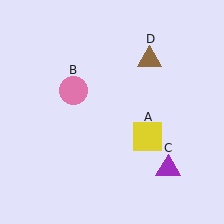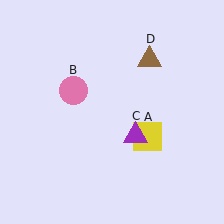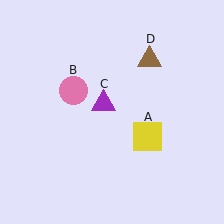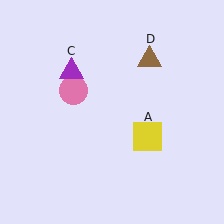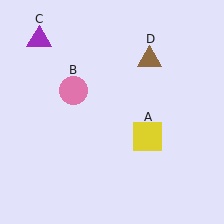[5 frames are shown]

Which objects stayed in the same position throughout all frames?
Yellow square (object A) and pink circle (object B) and brown triangle (object D) remained stationary.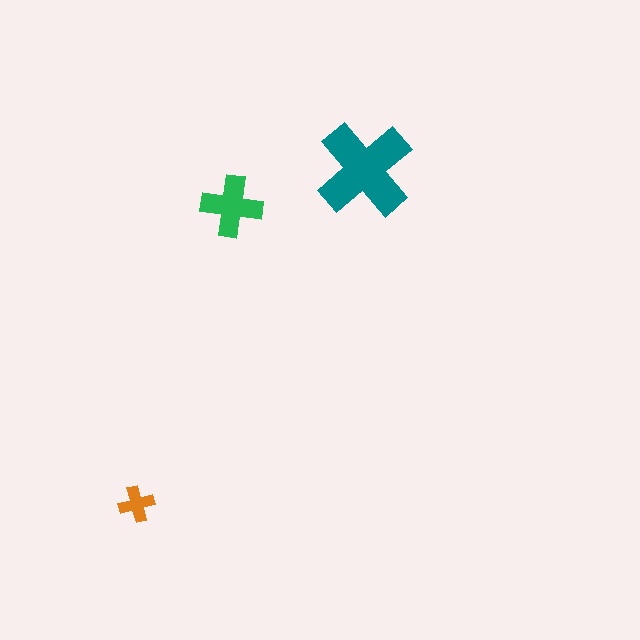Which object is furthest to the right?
The teal cross is rightmost.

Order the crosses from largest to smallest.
the teal one, the green one, the orange one.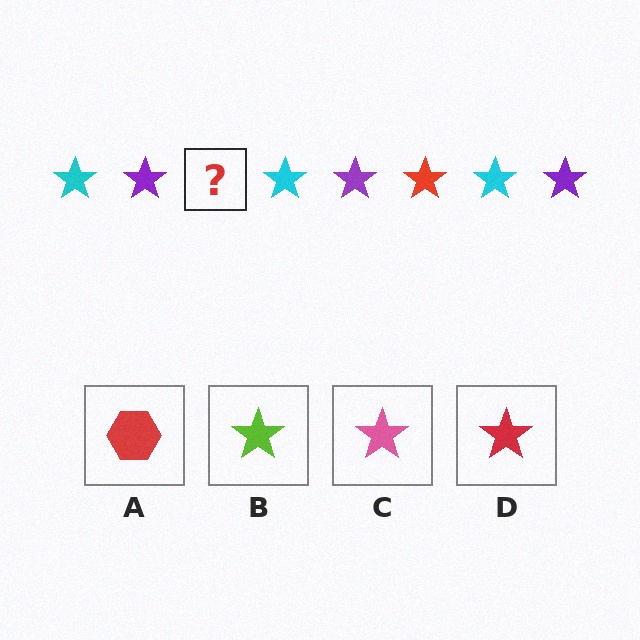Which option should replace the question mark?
Option D.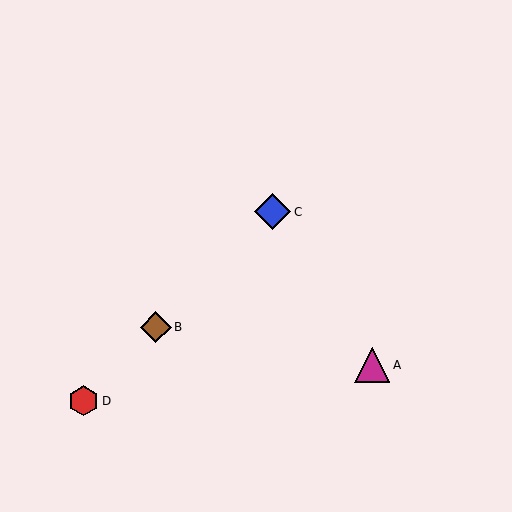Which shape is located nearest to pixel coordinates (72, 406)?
The red hexagon (labeled D) at (84, 401) is nearest to that location.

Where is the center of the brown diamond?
The center of the brown diamond is at (156, 327).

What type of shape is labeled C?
Shape C is a blue diamond.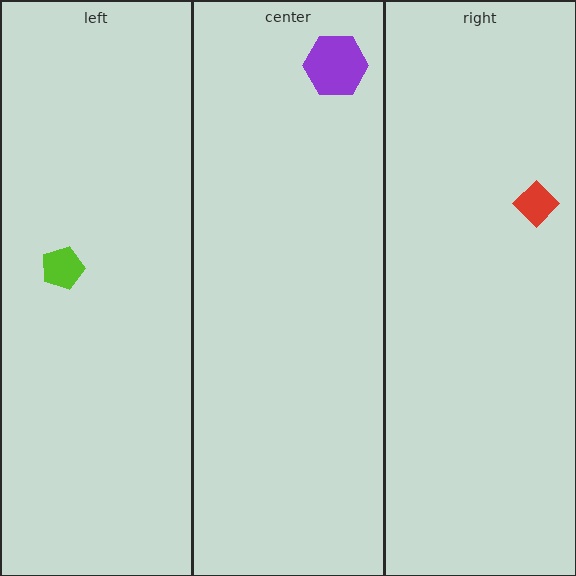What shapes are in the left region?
The lime pentagon.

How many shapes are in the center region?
1.